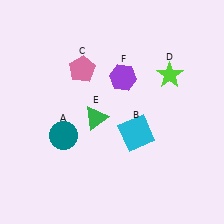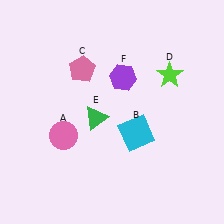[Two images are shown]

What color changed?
The circle (A) changed from teal in Image 1 to pink in Image 2.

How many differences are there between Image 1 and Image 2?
There is 1 difference between the two images.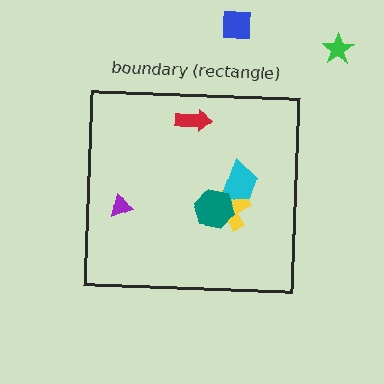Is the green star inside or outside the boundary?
Outside.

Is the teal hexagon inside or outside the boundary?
Inside.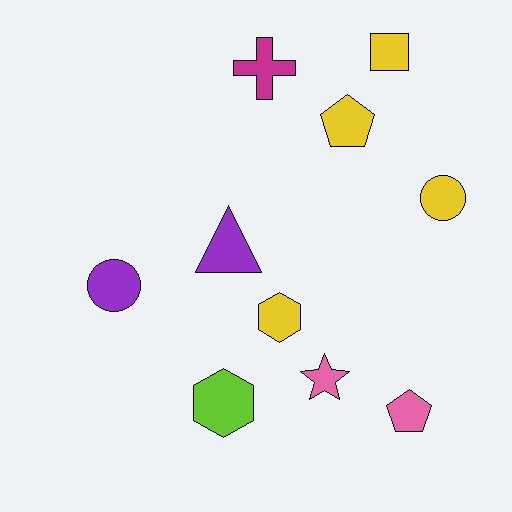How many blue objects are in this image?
There are no blue objects.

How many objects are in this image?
There are 10 objects.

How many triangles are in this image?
There is 1 triangle.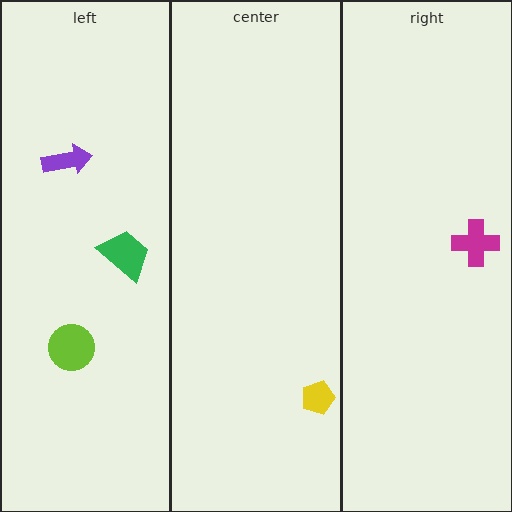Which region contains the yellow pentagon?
The center region.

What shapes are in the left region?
The lime circle, the purple arrow, the green trapezoid.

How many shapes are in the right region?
1.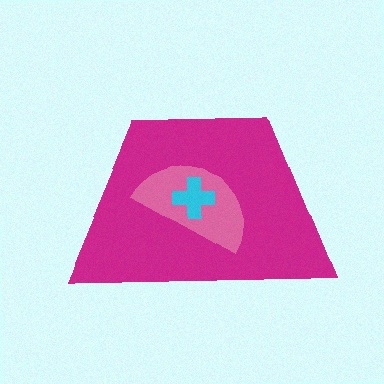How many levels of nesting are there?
3.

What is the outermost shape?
The magenta trapezoid.